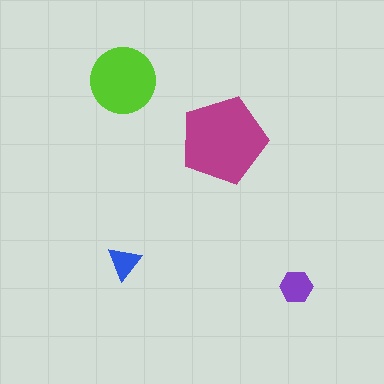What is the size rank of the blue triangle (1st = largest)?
4th.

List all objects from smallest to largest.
The blue triangle, the purple hexagon, the lime circle, the magenta pentagon.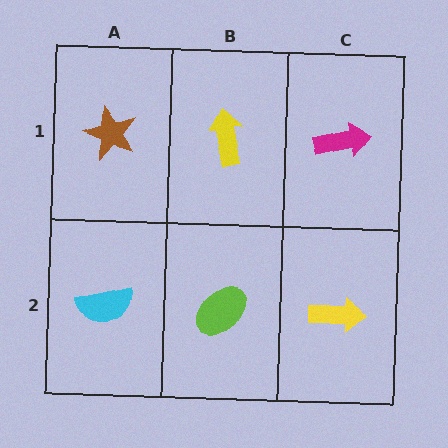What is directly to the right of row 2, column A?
A lime ellipse.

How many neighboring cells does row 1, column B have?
3.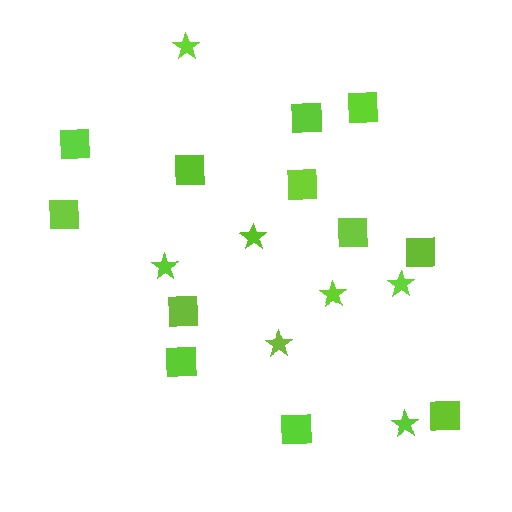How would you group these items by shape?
There are 2 groups: one group of squares (12) and one group of stars (7).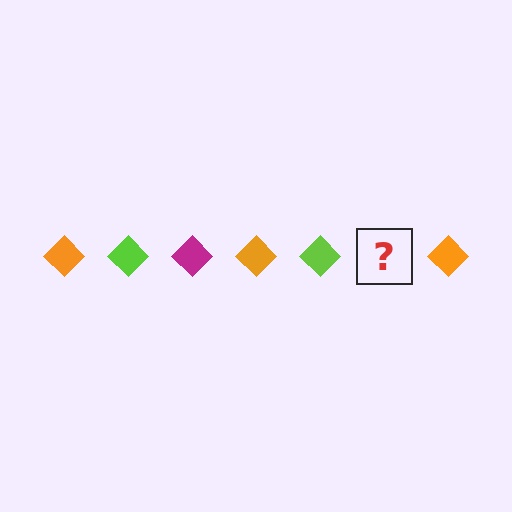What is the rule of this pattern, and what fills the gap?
The rule is that the pattern cycles through orange, lime, magenta diamonds. The gap should be filled with a magenta diamond.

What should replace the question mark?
The question mark should be replaced with a magenta diamond.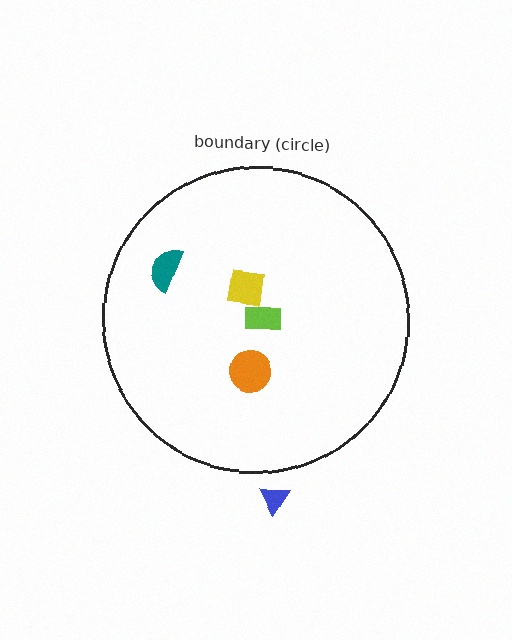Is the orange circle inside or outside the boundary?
Inside.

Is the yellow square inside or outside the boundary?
Inside.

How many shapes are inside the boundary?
4 inside, 1 outside.